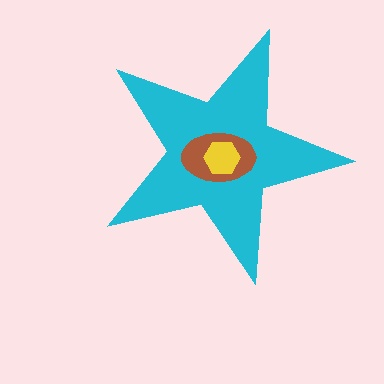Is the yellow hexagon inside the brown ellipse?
Yes.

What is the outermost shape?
The cyan star.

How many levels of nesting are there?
3.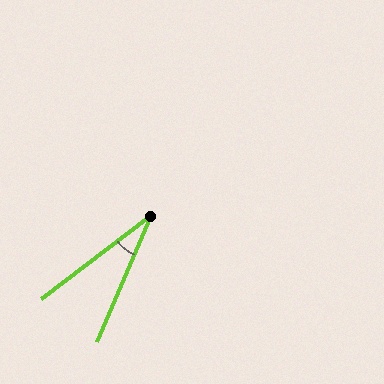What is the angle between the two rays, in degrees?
Approximately 30 degrees.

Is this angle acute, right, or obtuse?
It is acute.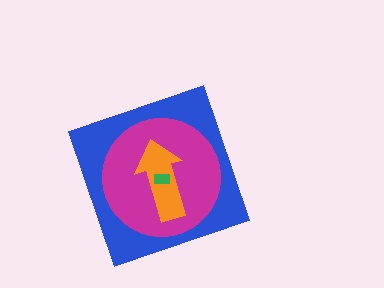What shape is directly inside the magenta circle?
The orange arrow.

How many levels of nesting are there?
4.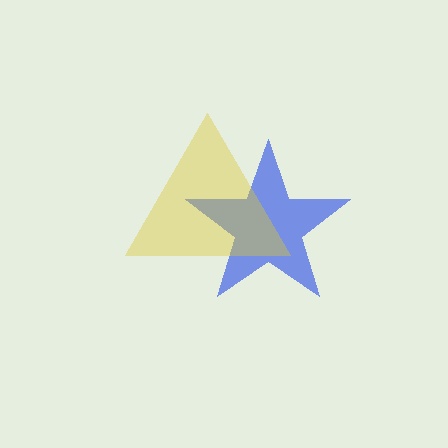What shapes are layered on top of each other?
The layered shapes are: a blue star, a yellow triangle.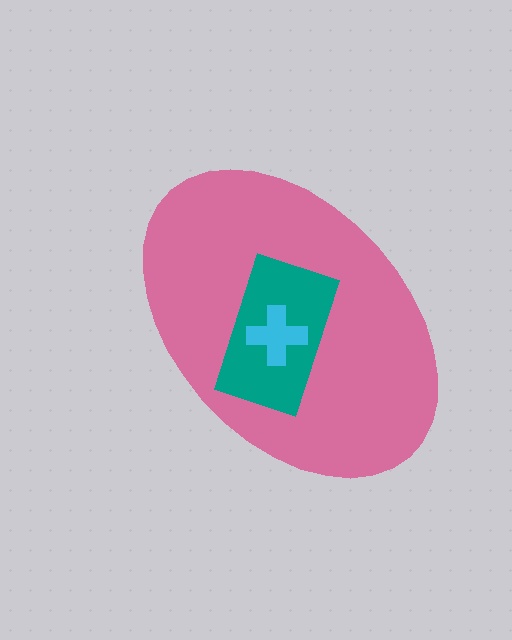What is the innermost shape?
The cyan cross.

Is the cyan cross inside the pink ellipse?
Yes.